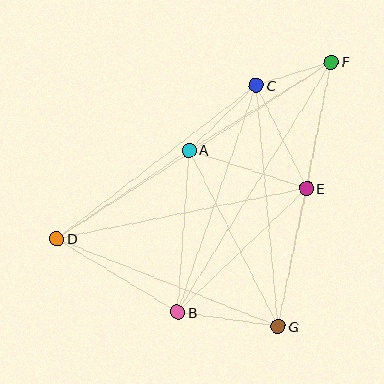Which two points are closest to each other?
Points C and F are closest to each other.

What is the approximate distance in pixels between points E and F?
The distance between E and F is approximately 129 pixels.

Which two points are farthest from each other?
Points D and F are farthest from each other.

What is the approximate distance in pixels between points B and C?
The distance between B and C is approximately 240 pixels.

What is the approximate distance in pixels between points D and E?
The distance between D and E is approximately 255 pixels.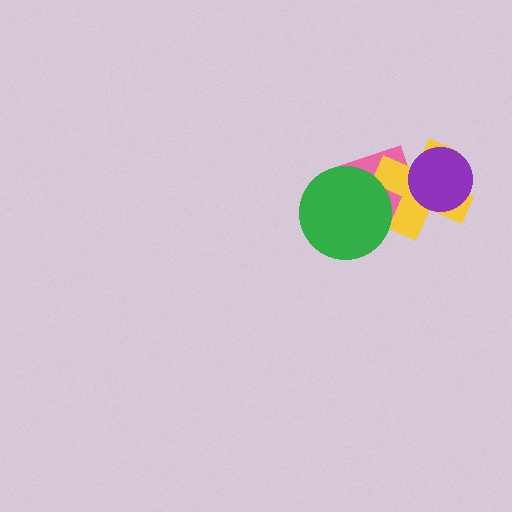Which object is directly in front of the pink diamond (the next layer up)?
The yellow cross is directly in front of the pink diamond.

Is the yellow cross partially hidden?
Yes, it is partially covered by another shape.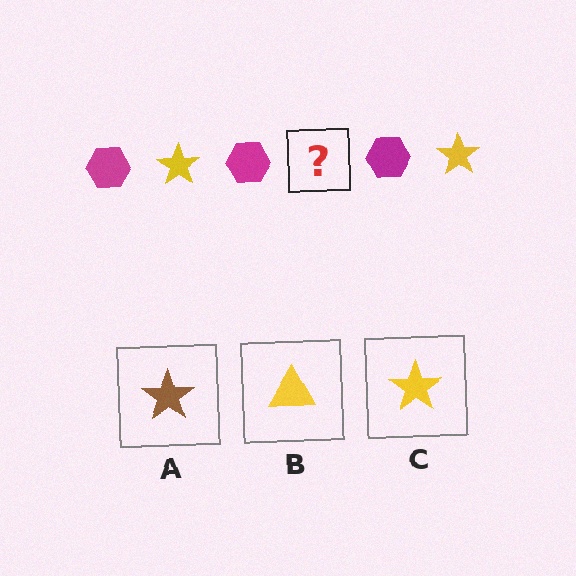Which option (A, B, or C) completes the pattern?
C.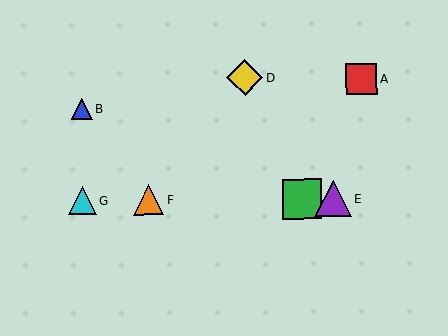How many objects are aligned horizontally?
4 objects (C, E, F, G) are aligned horizontally.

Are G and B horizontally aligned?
No, G is at y≈200 and B is at y≈109.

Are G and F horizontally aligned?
Yes, both are at y≈200.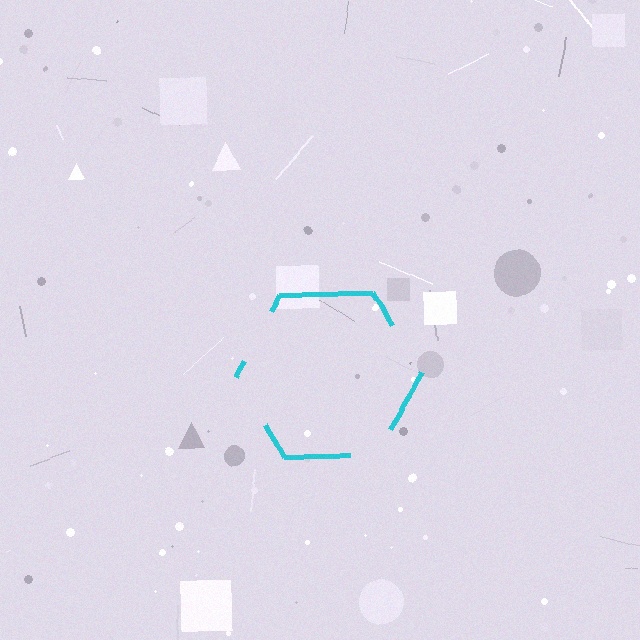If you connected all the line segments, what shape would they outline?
They would outline a hexagon.